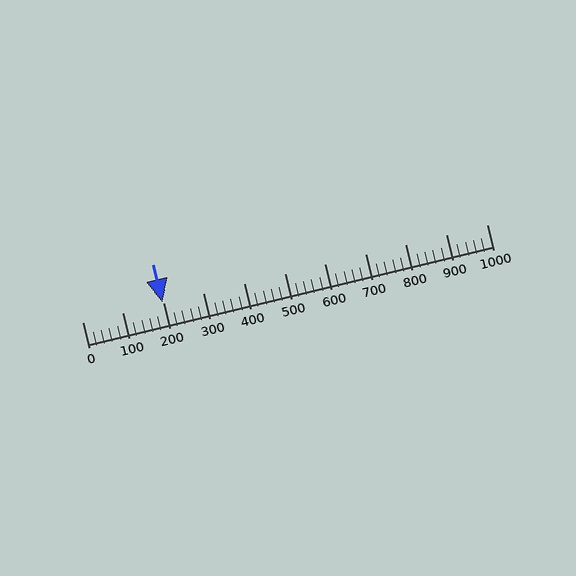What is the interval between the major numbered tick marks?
The major tick marks are spaced 100 units apart.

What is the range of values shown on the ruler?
The ruler shows values from 0 to 1000.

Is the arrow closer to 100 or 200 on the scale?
The arrow is closer to 200.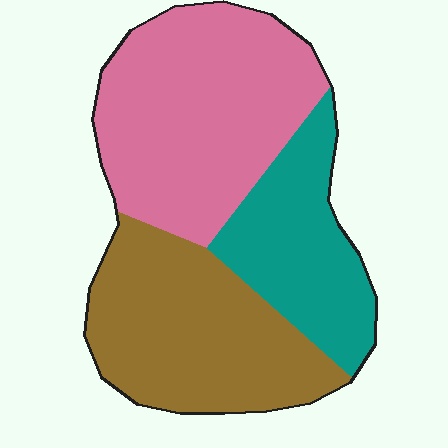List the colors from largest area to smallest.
From largest to smallest: pink, brown, teal.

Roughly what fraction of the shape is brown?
Brown covers about 35% of the shape.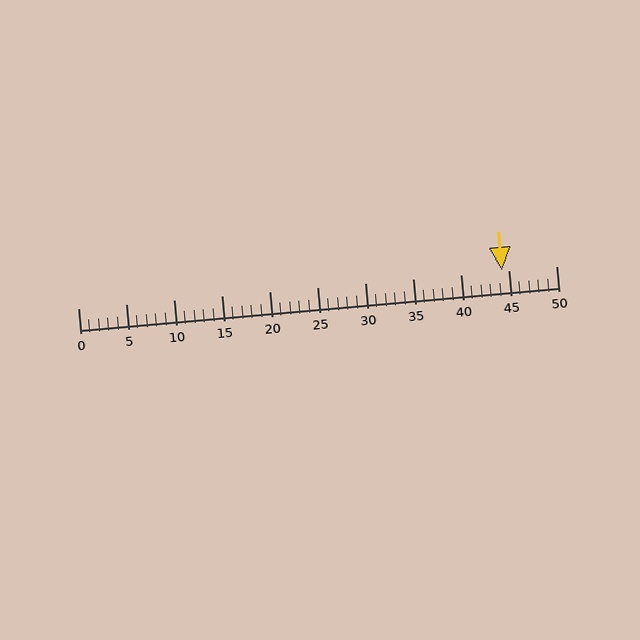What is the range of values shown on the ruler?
The ruler shows values from 0 to 50.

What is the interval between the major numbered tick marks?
The major tick marks are spaced 5 units apart.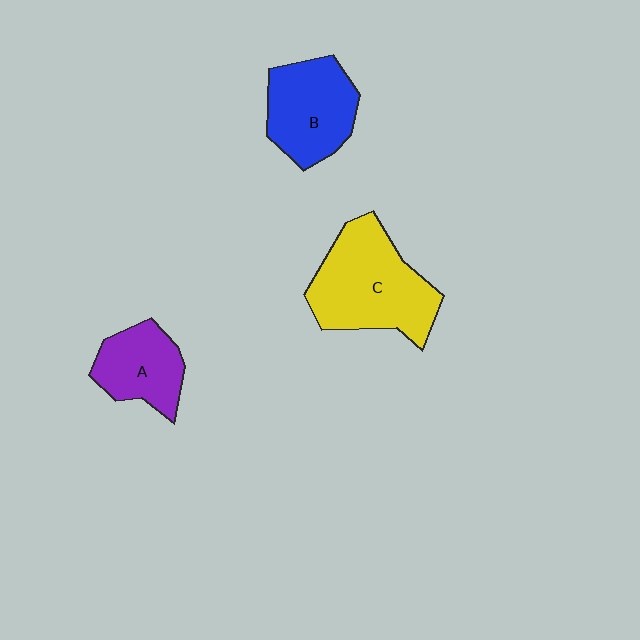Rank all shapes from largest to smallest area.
From largest to smallest: C (yellow), B (blue), A (purple).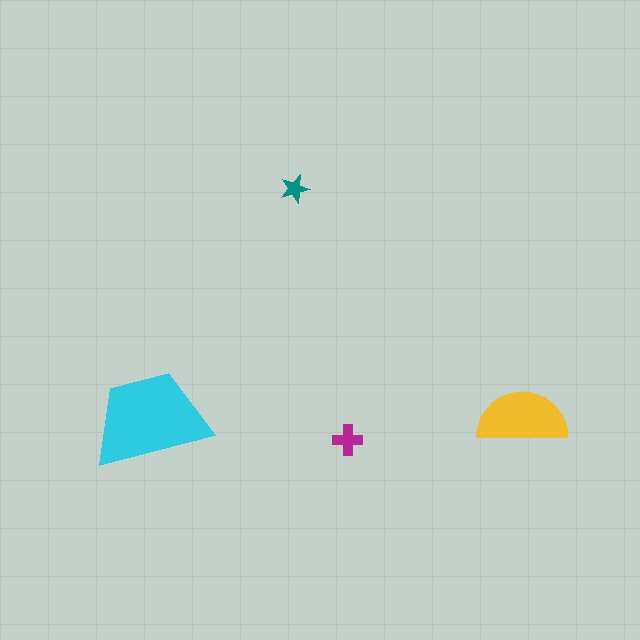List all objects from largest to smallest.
The cyan trapezoid, the yellow semicircle, the magenta cross, the teal star.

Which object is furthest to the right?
The yellow semicircle is rightmost.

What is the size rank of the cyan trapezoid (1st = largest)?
1st.